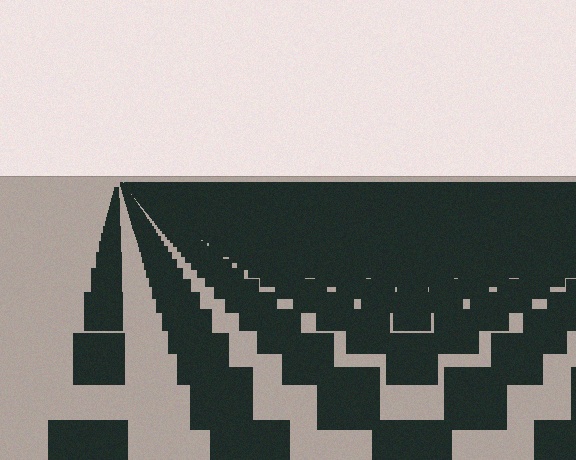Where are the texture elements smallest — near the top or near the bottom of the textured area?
Near the top.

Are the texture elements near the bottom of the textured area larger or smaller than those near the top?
Larger. Near the bottom, elements are closer to the viewer and appear at a bigger on-screen size.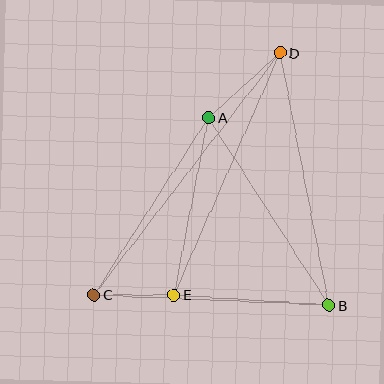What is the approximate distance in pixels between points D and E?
The distance between D and E is approximately 264 pixels.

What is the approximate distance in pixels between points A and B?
The distance between A and B is approximately 223 pixels.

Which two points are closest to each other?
Points C and E are closest to each other.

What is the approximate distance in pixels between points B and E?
The distance between B and E is approximately 155 pixels.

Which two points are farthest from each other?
Points C and D are farthest from each other.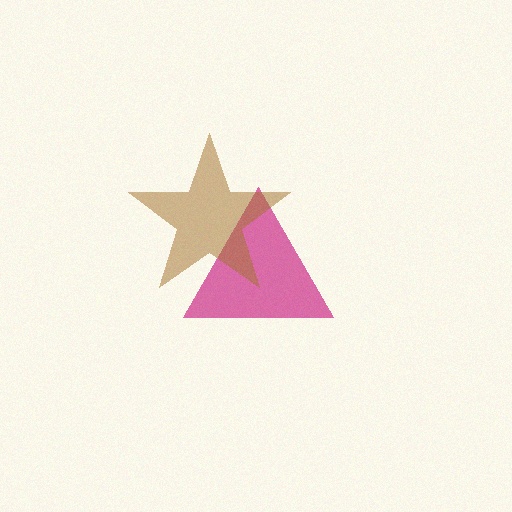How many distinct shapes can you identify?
There are 2 distinct shapes: a magenta triangle, a brown star.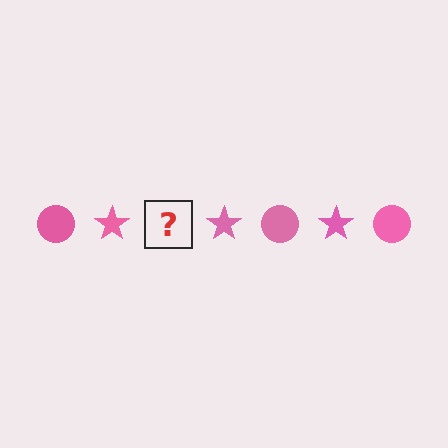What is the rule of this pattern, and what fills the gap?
The rule is that the pattern cycles through circle, star shapes in pink. The gap should be filled with a pink circle.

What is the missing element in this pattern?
The missing element is a pink circle.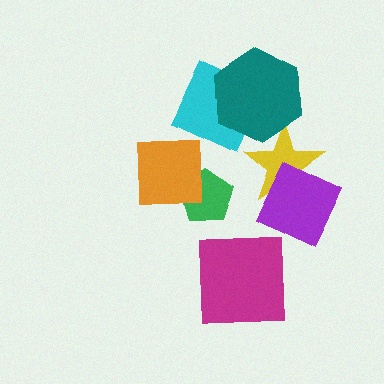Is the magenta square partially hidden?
No, no other shape covers it.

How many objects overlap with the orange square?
1 object overlaps with the orange square.